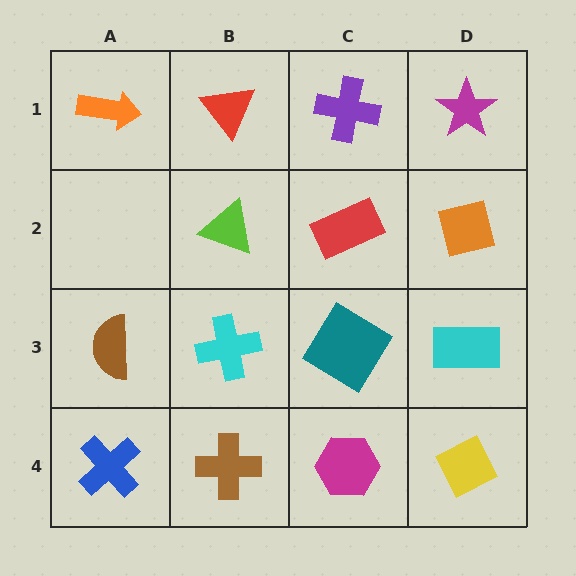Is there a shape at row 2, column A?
No, that cell is empty.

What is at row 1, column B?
A red triangle.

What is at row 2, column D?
An orange square.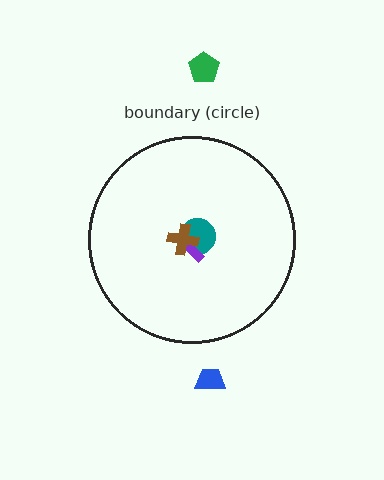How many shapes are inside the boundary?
3 inside, 2 outside.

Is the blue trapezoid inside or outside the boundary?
Outside.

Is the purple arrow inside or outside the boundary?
Inside.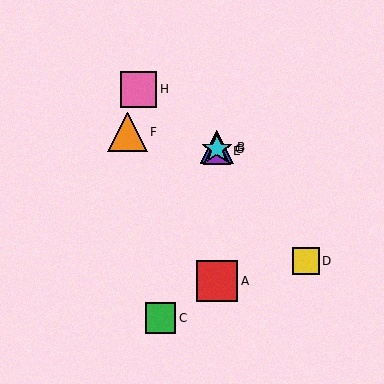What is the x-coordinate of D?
Object D is at x≈306.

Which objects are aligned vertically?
Objects A, B, E, G are aligned vertically.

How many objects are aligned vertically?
4 objects (A, B, E, G) are aligned vertically.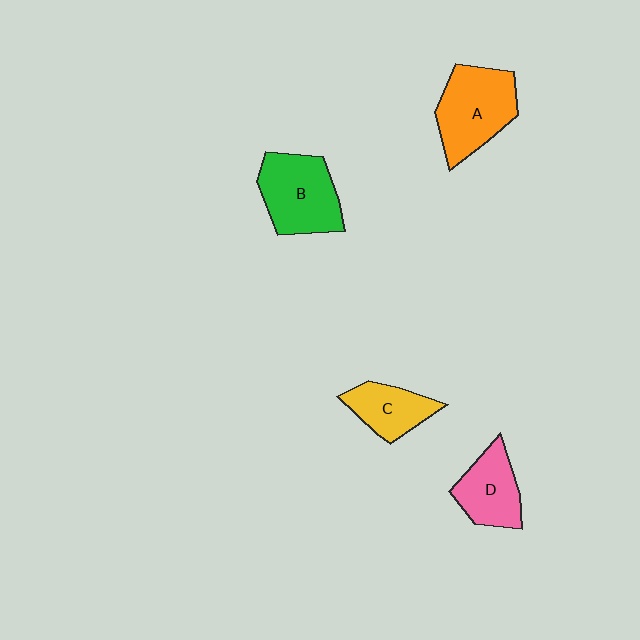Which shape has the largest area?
Shape A (orange).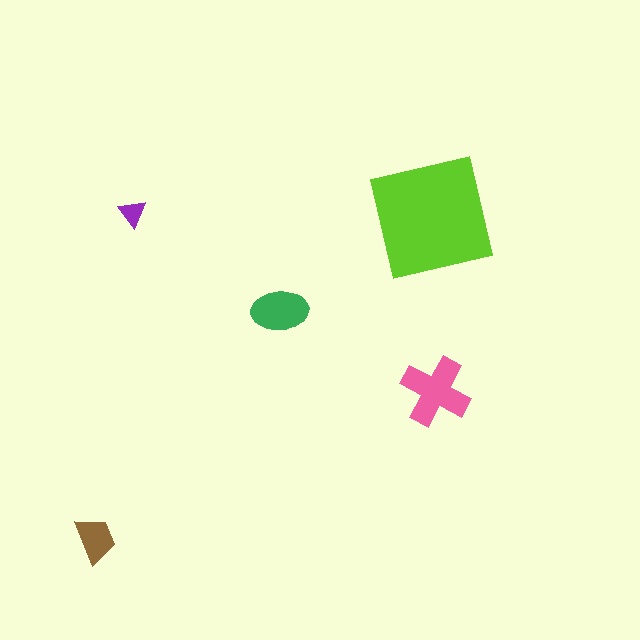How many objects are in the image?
There are 5 objects in the image.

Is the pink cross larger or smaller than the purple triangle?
Larger.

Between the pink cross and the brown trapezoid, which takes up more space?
The pink cross.